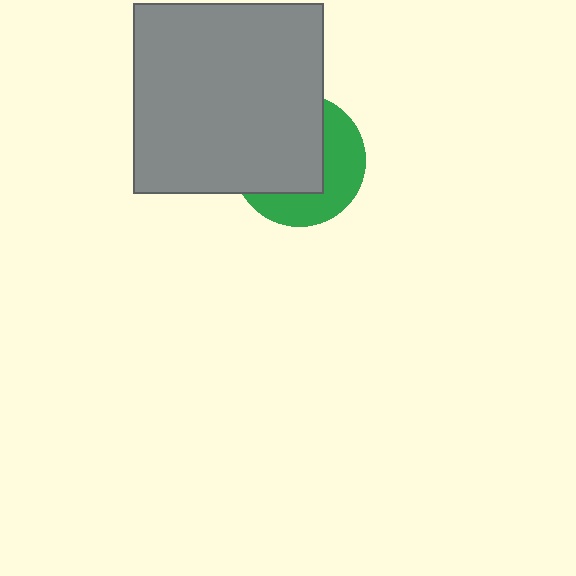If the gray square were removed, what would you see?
You would see the complete green circle.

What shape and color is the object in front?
The object in front is a gray square.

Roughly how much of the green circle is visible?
A small part of it is visible (roughly 43%).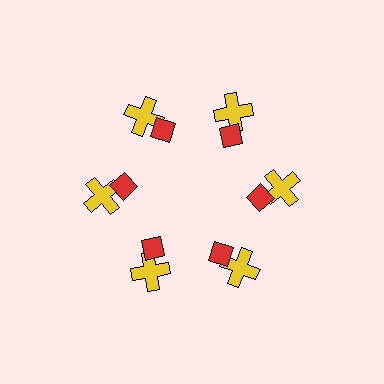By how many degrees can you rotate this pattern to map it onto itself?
The pattern maps onto itself every 60 degrees of rotation.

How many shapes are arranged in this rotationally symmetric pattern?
There are 12 shapes, arranged in 6 groups of 2.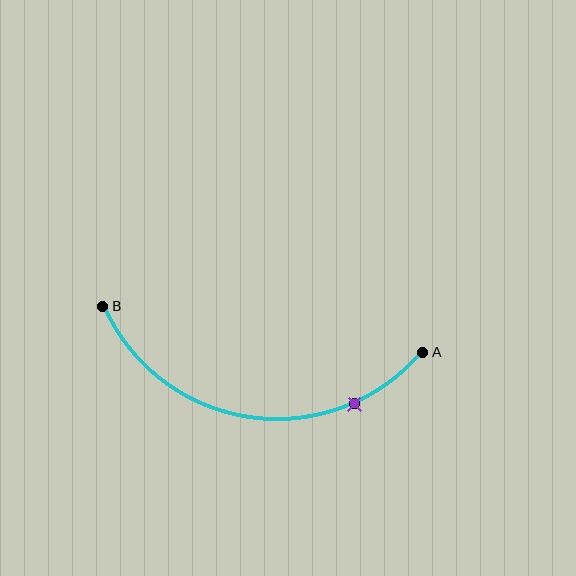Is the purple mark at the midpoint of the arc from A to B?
No. The purple mark lies on the arc but is closer to endpoint A. The arc midpoint would be at the point on the curve equidistant along the arc from both A and B.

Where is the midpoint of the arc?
The arc midpoint is the point on the curve farthest from the straight line joining A and B. It sits below that line.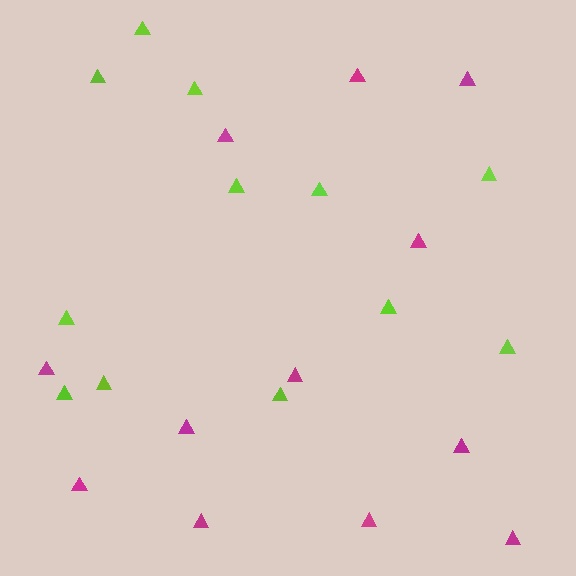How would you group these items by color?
There are 2 groups: one group of magenta triangles (12) and one group of lime triangles (12).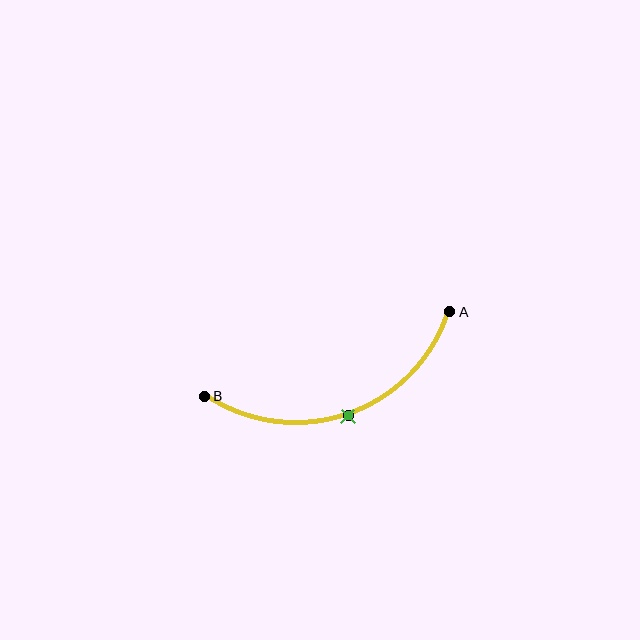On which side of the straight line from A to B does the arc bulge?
The arc bulges below the straight line connecting A and B.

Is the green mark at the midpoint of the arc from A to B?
Yes. The green mark lies on the arc at equal arc-length from both A and B — it is the arc midpoint.